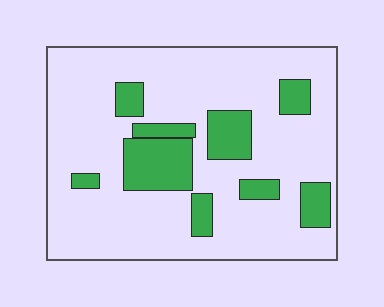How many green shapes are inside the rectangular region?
9.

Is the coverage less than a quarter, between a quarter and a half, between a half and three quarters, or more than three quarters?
Less than a quarter.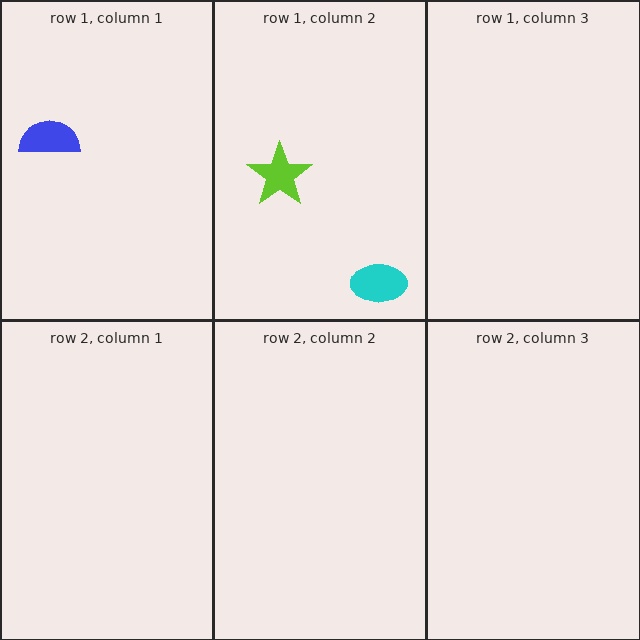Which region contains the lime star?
The row 1, column 2 region.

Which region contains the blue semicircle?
The row 1, column 1 region.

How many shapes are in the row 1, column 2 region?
2.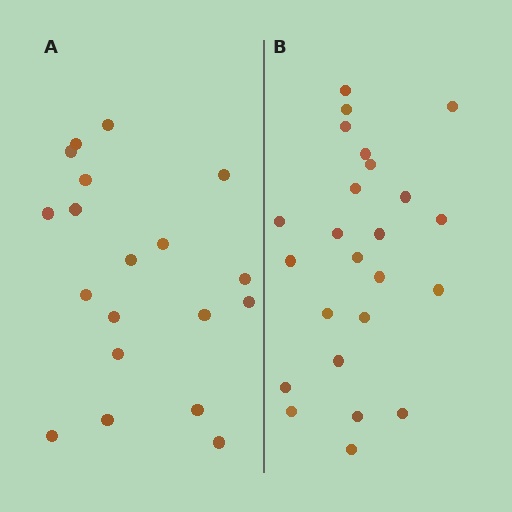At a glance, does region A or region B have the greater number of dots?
Region B (the right region) has more dots.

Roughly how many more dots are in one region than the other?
Region B has about 5 more dots than region A.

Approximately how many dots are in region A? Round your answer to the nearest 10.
About 20 dots. (The exact count is 19, which rounds to 20.)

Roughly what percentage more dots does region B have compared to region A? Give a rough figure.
About 25% more.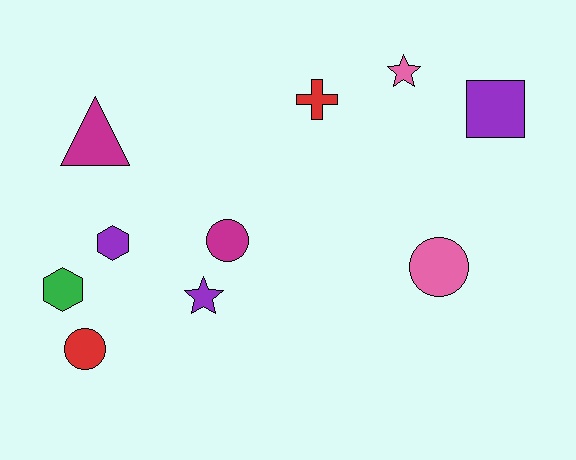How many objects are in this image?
There are 10 objects.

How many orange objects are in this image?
There are no orange objects.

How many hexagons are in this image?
There are 2 hexagons.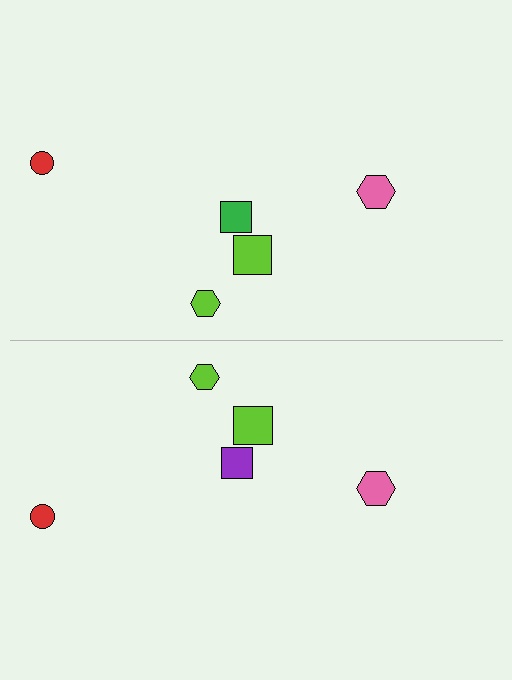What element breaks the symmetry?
The purple square on the bottom side breaks the symmetry — its mirror counterpart is green.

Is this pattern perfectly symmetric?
No, the pattern is not perfectly symmetric. The purple square on the bottom side breaks the symmetry — its mirror counterpart is green.